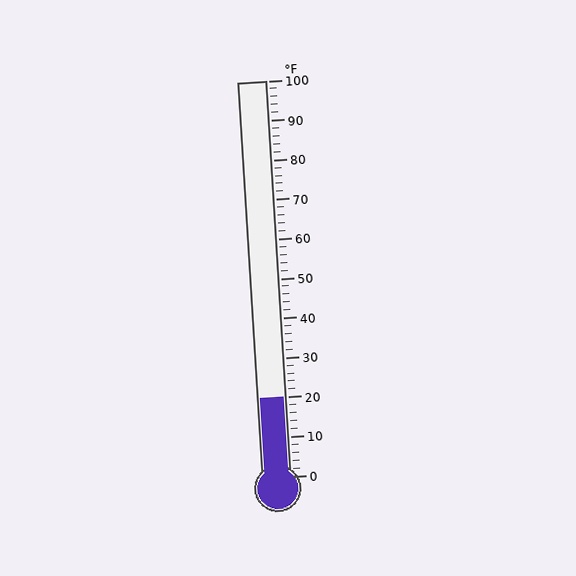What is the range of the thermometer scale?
The thermometer scale ranges from 0°F to 100°F.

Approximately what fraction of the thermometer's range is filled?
The thermometer is filled to approximately 20% of its range.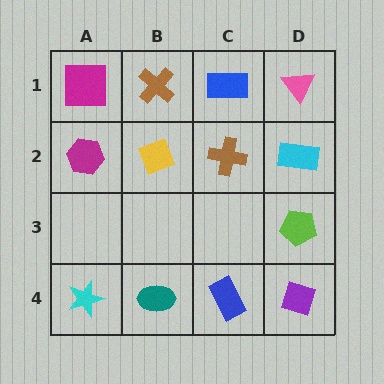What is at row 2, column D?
A cyan rectangle.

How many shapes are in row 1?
4 shapes.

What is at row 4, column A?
A cyan star.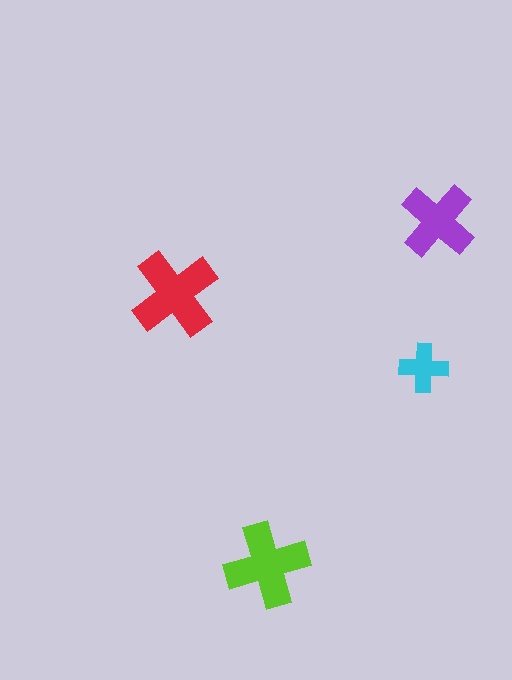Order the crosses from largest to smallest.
the red one, the lime one, the purple one, the cyan one.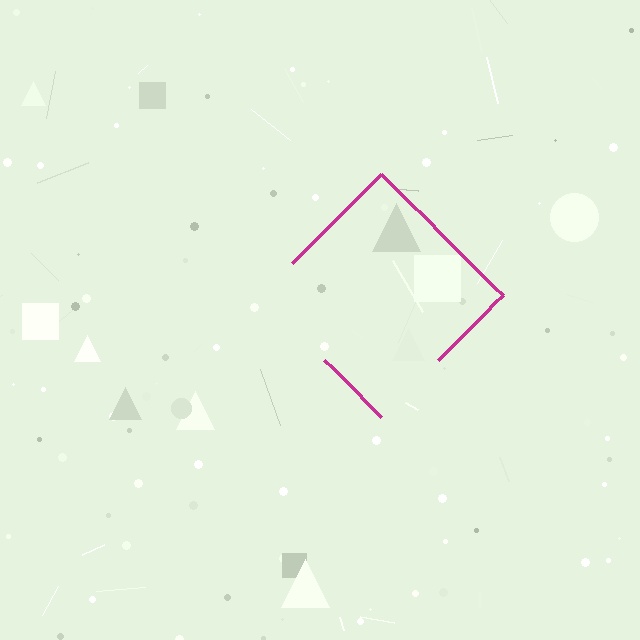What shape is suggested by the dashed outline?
The dashed outline suggests a diamond.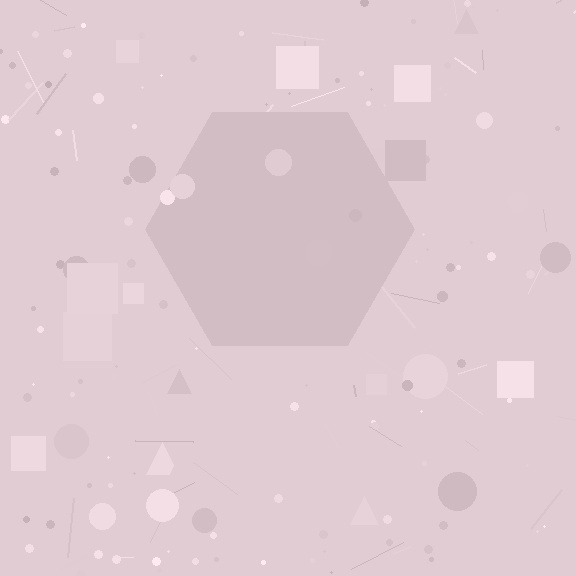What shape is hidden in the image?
A hexagon is hidden in the image.